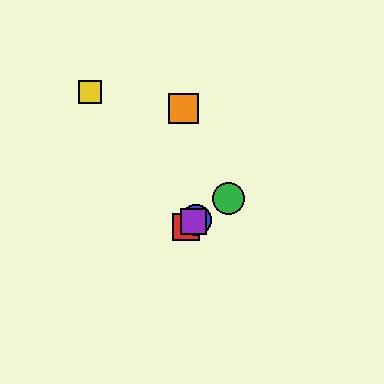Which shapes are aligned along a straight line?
The red square, the blue circle, the green circle, the purple square are aligned along a straight line.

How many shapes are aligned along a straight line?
4 shapes (the red square, the blue circle, the green circle, the purple square) are aligned along a straight line.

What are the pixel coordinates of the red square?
The red square is at (186, 227).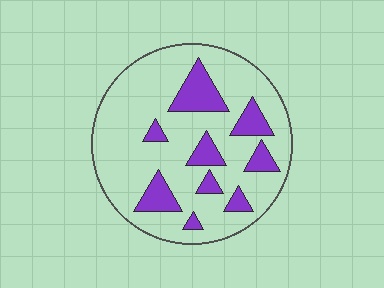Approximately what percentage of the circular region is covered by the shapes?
Approximately 20%.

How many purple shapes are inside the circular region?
9.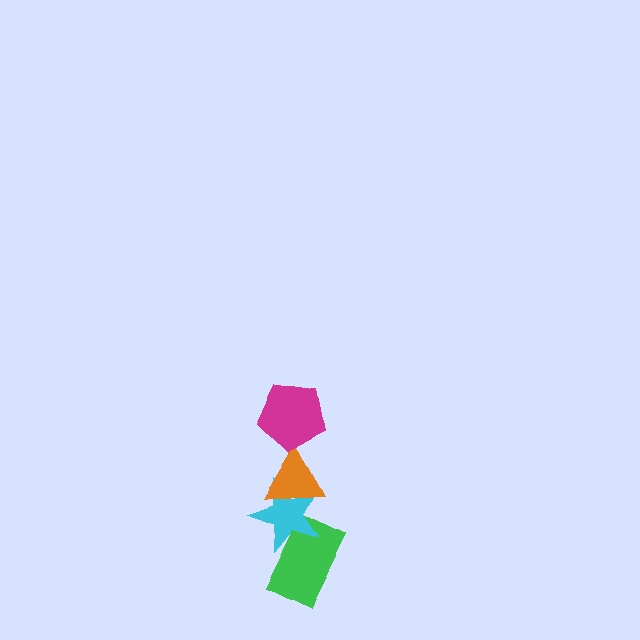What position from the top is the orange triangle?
The orange triangle is 2nd from the top.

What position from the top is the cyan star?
The cyan star is 3rd from the top.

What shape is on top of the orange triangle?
The magenta pentagon is on top of the orange triangle.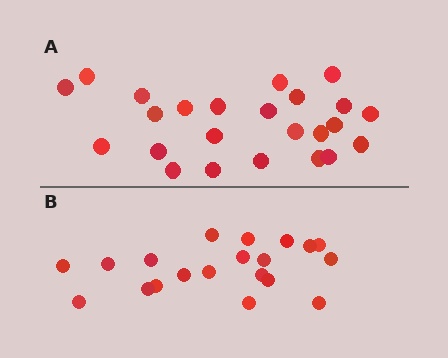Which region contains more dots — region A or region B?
Region A (the top region) has more dots.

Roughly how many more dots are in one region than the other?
Region A has about 4 more dots than region B.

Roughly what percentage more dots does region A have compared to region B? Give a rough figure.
About 20% more.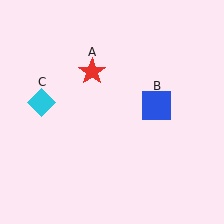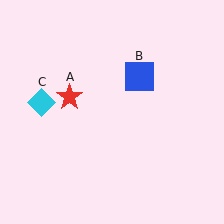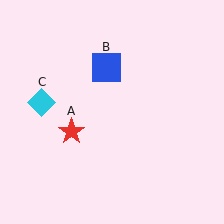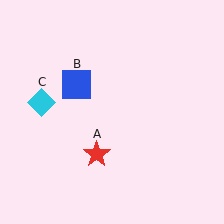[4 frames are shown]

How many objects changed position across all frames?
2 objects changed position: red star (object A), blue square (object B).